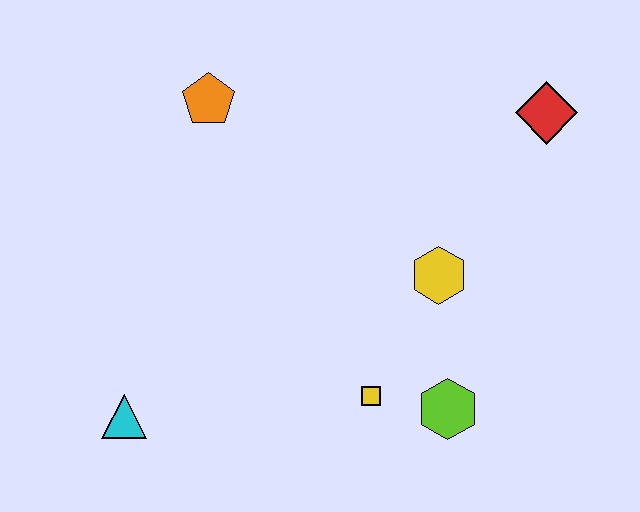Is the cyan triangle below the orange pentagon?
Yes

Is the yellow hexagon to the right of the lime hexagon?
No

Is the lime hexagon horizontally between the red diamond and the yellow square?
Yes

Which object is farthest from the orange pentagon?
The lime hexagon is farthest from the orange pentagon.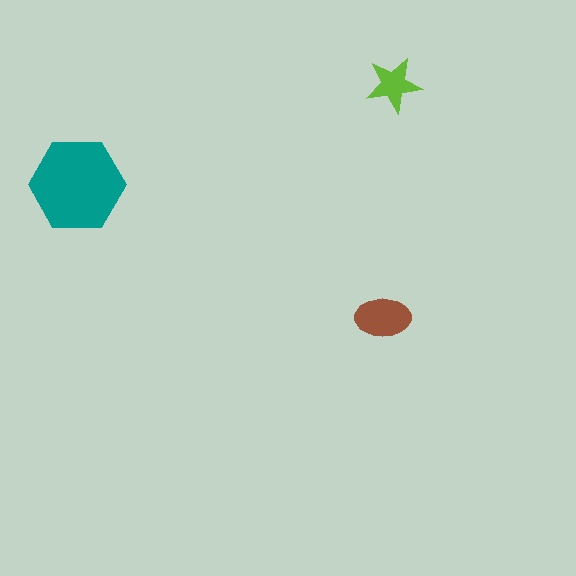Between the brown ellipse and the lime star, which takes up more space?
The brown ellipse.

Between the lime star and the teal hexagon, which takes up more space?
The teal hexagon.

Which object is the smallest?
The lime star.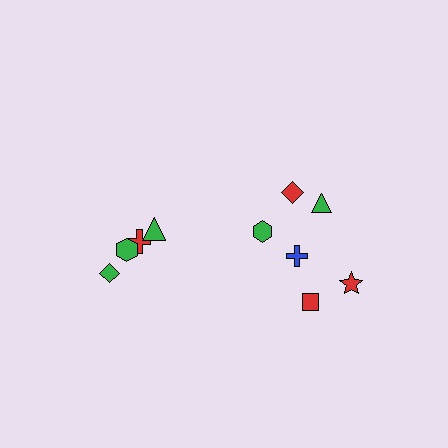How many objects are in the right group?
There are 6 objects.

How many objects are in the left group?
There are 4 objects.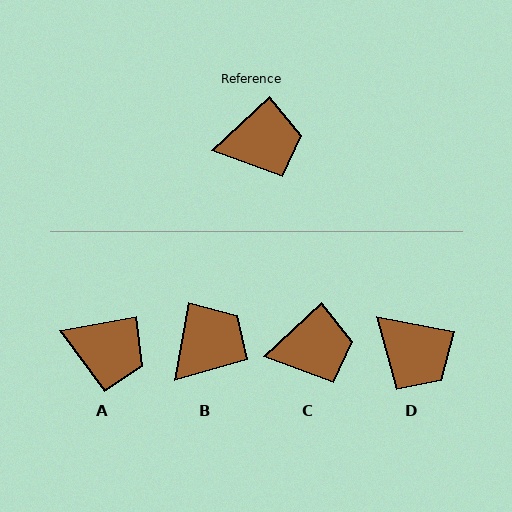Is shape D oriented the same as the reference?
No, it is off by about 54 degrees.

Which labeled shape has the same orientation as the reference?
C.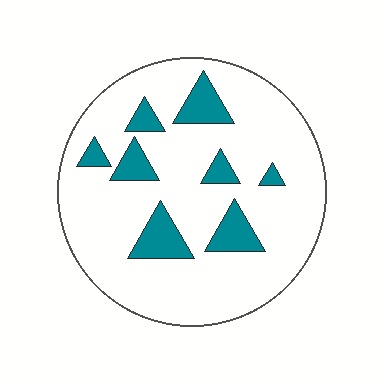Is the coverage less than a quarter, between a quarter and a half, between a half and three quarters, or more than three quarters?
Less than a quarter.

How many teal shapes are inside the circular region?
8.